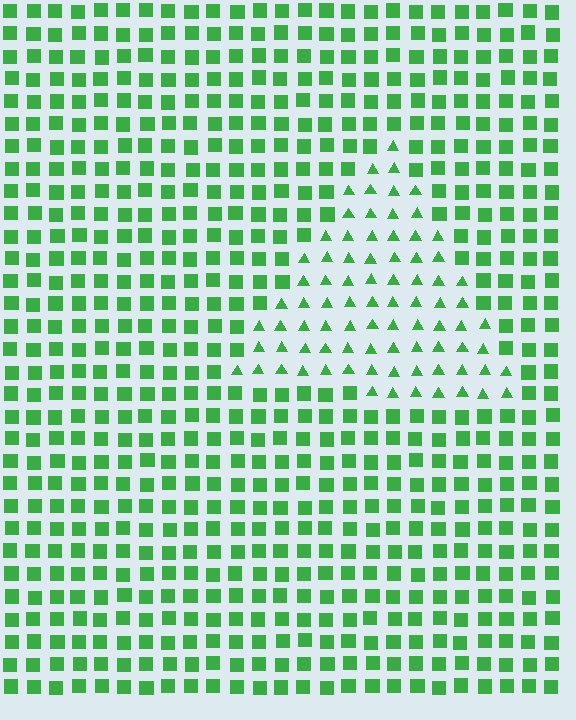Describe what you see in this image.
The image is filled with small green elements arranged in a uniform grid. A triangle-shaped region contains triangles, while the surrounding area contains squares. The boundary is defined purely by the change in element shape.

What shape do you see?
I see a triangle.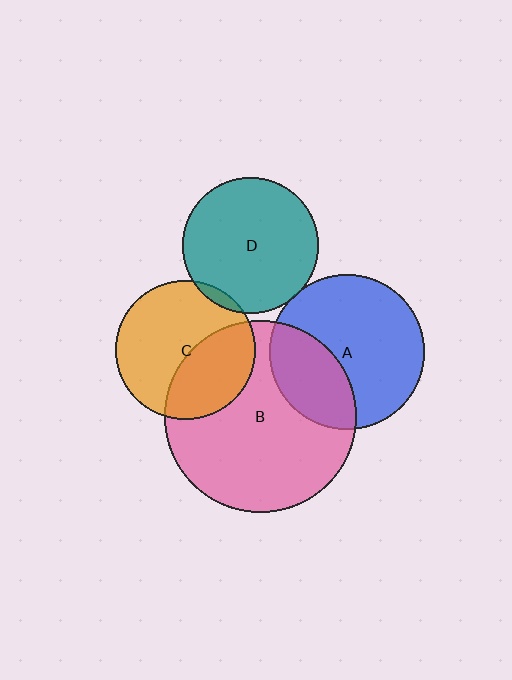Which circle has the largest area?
Circle B (pink).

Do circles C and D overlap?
Yes.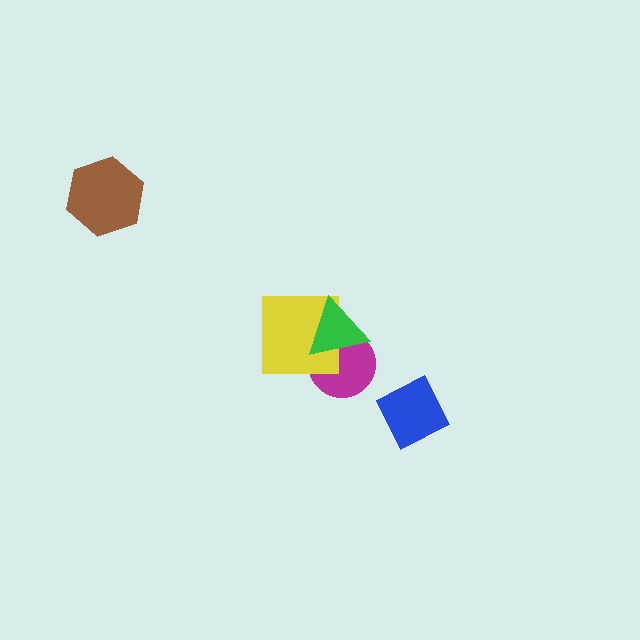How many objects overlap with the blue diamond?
0 objects overlap with the blue diamond.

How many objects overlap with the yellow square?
2 objects overlap with the yellow square.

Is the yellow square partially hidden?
Yes, it is partially covered by another shape.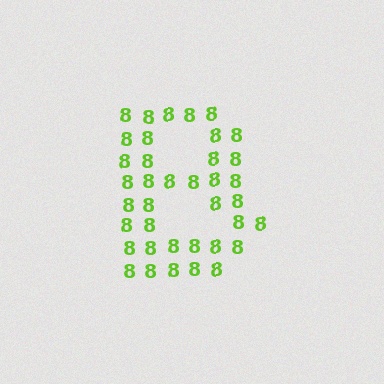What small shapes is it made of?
It is made of small digit 8's.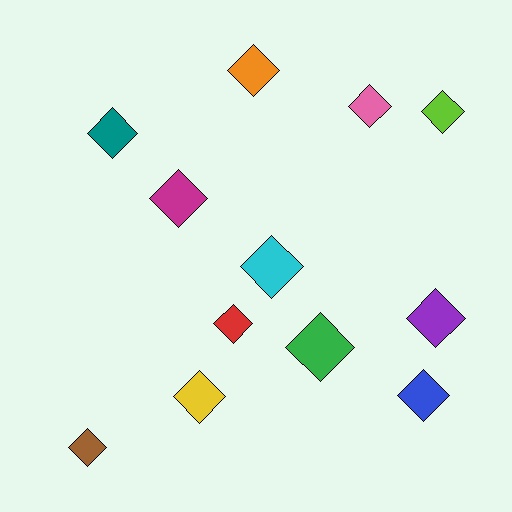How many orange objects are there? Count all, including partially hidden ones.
There is 1 orange object.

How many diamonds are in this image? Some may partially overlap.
There are 12 diamonds.